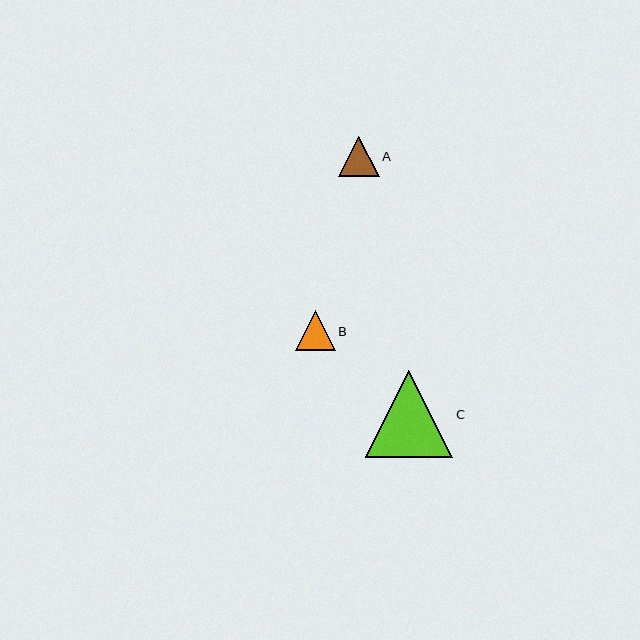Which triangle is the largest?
Triangle C is the largest with a size of approximately 87 pixels.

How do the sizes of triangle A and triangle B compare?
Triangle A and triangle B are approximately the same size.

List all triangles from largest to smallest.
From largest to smallest: C, A, B.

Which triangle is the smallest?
Triangle B is the smallest with a size of approximately 40 pixels.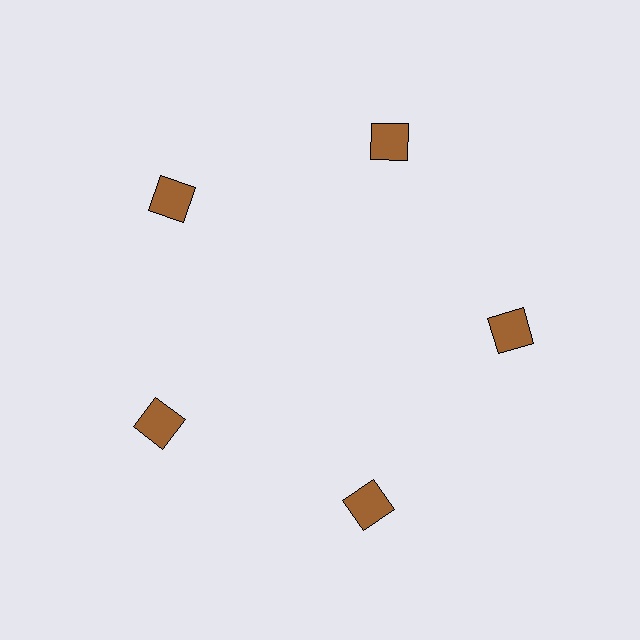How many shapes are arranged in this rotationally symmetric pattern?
There are 5 shapes, arranged in 5 groups of 1.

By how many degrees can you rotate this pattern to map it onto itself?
The pattern maps onto itself every 72 degrees of rotation.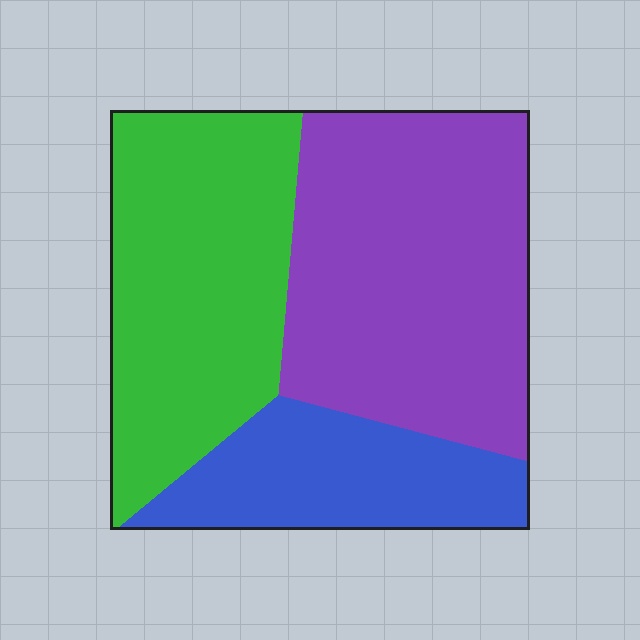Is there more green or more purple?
Purple.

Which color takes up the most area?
Purple, at roughly 45%.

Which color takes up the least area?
Blue, at roughly 20%.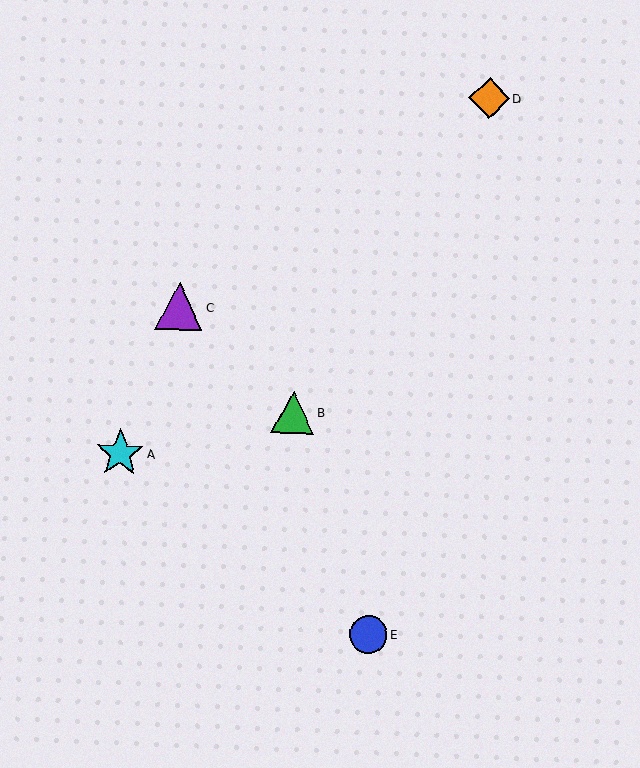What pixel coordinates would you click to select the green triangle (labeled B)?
Click at (293, 412) to select the green triangle B.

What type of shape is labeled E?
Shape E is a blue circle.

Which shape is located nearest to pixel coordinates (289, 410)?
The green triangle (labeled B) at (293, 412) is nearest to that location.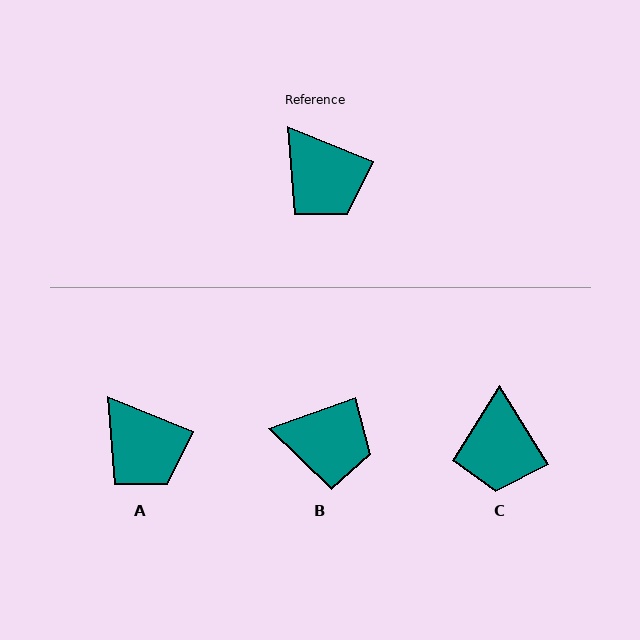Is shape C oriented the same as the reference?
No, it is off by about 36 degrees.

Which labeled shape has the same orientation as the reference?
A.